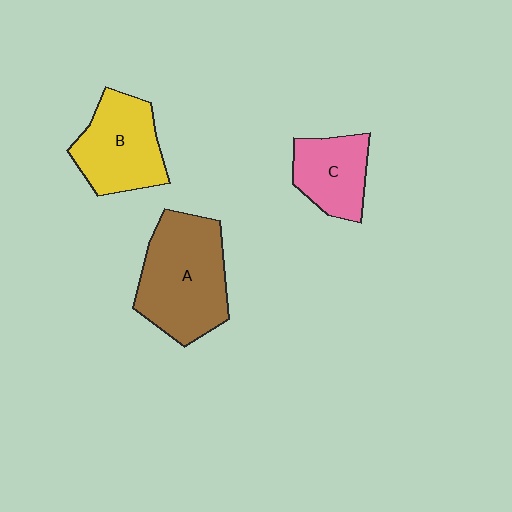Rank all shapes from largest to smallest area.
From largest to smallest: A (brown), B (yellow), C (pink).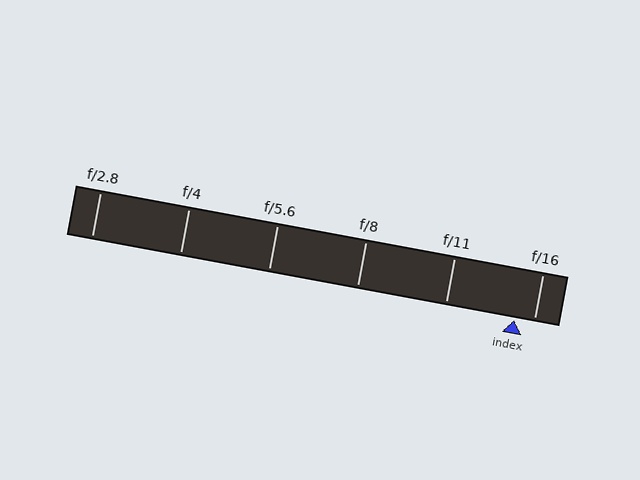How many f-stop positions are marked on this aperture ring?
There are 6 f-stop positions marked.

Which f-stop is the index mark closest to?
The index mark is closest to f/16.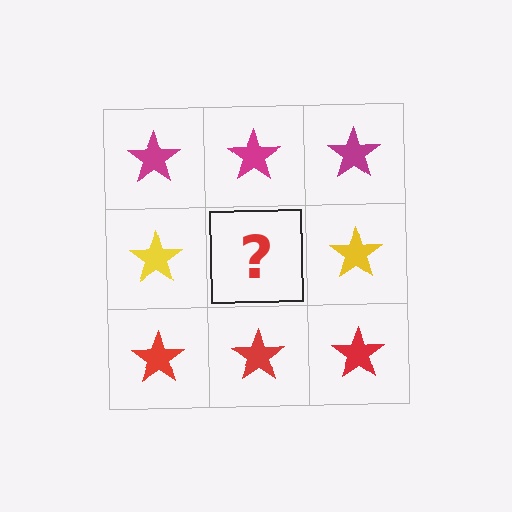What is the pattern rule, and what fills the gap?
The rule is that each row has a consistent color. The gap should be filled with a yellow star.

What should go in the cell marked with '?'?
The missing cell should contain a yellow star.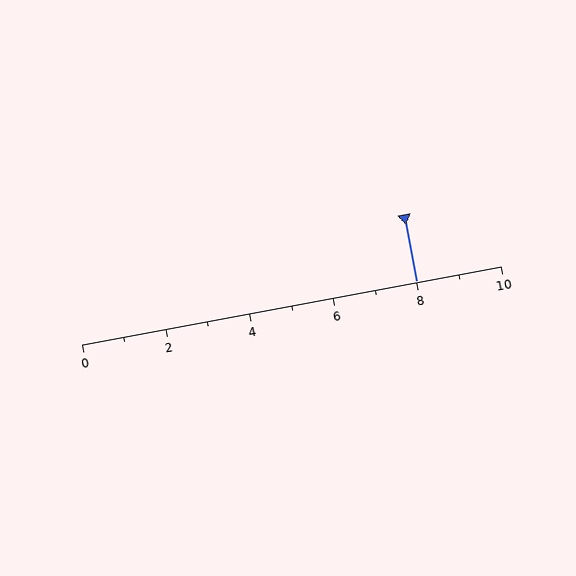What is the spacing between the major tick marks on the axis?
The major ticks are spaced 2 apart.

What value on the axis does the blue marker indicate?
The marker indicates approximately 8.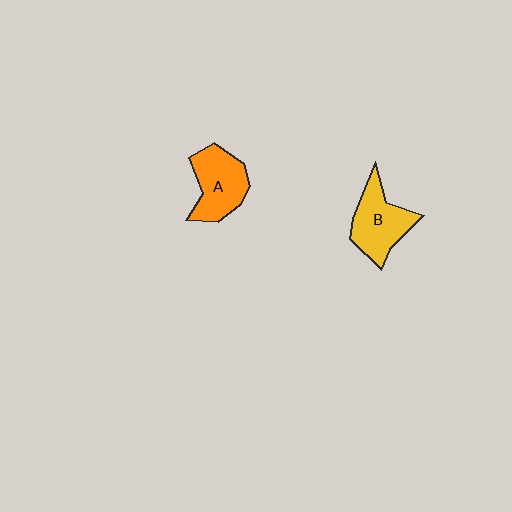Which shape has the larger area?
Shape B (yellow).